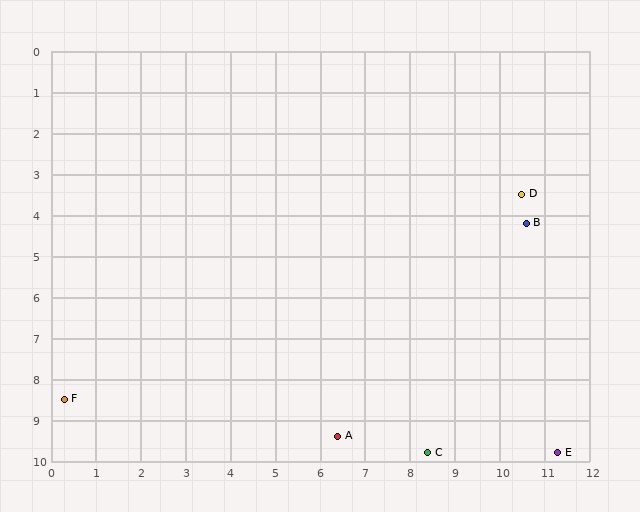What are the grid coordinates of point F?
Point F is at approximately (0.3, 8.5).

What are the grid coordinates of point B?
Point B is at approximately (10.6, 4.2).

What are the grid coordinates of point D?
Point D is at approximately (10.5, 3.5).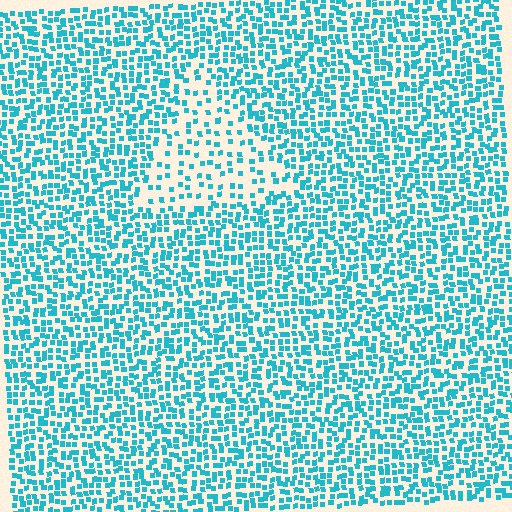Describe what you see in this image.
The image contains small cyan elements arranged at two different densities. A triangle-shaped region is visible where the elements are less densely packed than the surrounding area.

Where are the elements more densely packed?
The elements are more densely packed outside the triangle boundary.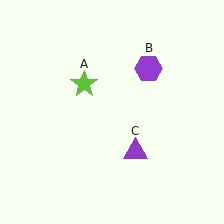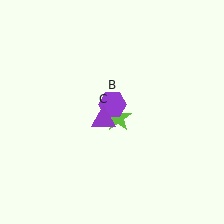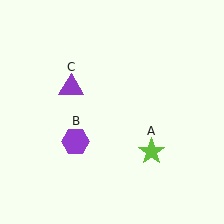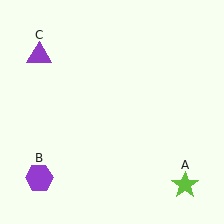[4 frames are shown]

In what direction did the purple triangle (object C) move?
The purple triangle (object C) moved up and to the left.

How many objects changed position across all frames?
3 objects changed position: lime star (object A), purple hexagon (object B), purple triangle (object C).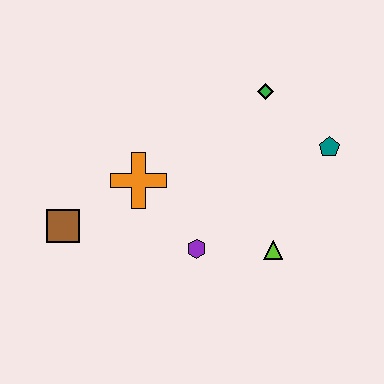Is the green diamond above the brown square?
Yes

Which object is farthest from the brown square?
The teal pentagon is farthest from the brown square.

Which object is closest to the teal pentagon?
The green diamond is closest to the teal pentagon.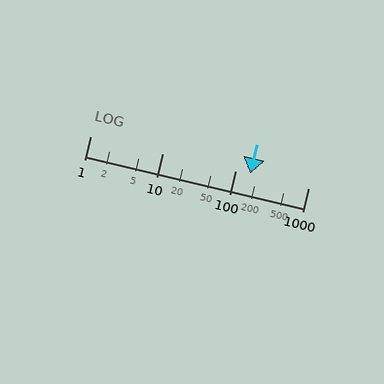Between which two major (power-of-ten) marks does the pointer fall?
The pointer is between 100 and 1000.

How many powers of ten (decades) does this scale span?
The scale spans 3 decades, from 1 to 1000.